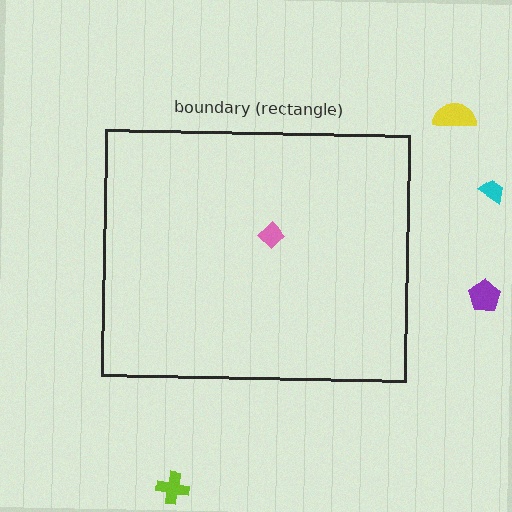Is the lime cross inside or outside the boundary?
Outside.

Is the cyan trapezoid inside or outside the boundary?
Outside.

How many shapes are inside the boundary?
1 inside, 4 outside.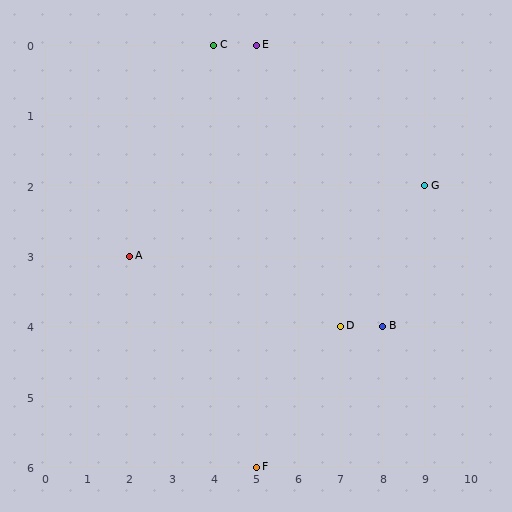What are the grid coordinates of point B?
Point B is at grid coordinates (8, 4).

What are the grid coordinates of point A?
Point A is at grid coordinates (2, 3).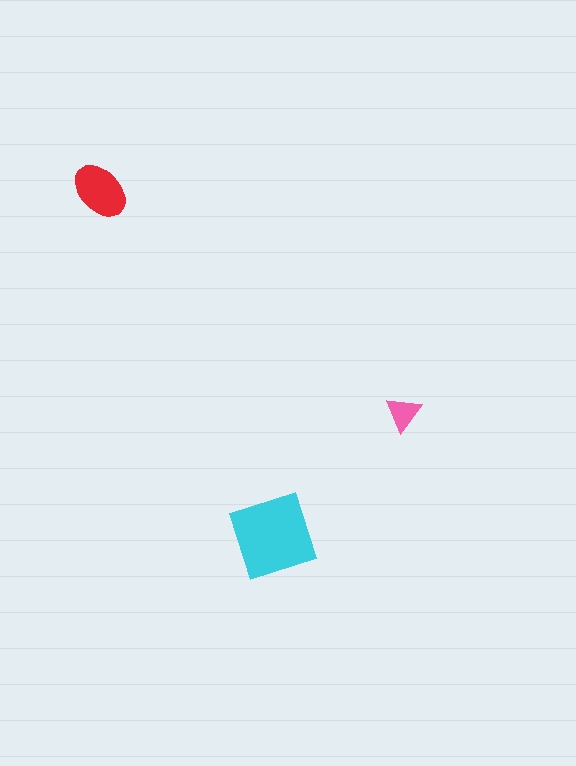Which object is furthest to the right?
The pink triangle is rightmost.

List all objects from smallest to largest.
The pink triangle, the red ellipse, the cyan square.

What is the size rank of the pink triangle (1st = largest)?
3rd.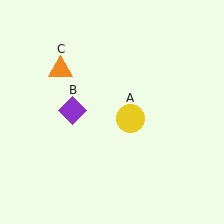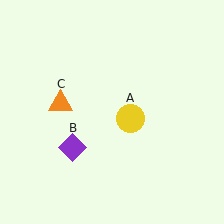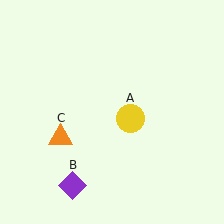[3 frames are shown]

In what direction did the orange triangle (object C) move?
The orange triangle (object C) moved down.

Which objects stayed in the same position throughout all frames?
Yellow circle (object A) remained stationary.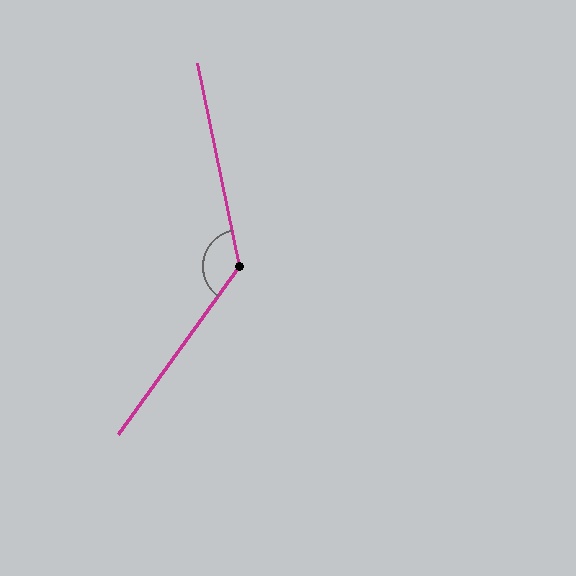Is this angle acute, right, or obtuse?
It is obtuse.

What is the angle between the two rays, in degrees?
Approximately 133 degrees.